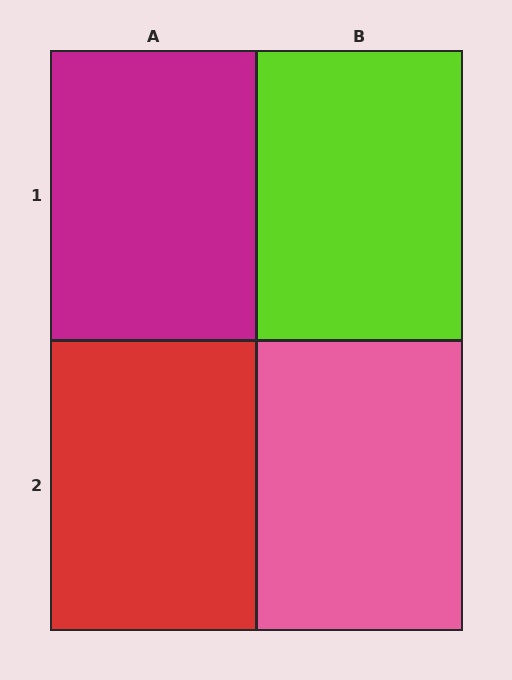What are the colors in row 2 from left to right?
Red, pink.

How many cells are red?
1 cell is red.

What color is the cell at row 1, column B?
Lime.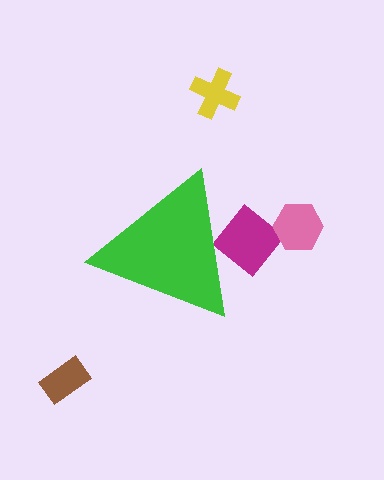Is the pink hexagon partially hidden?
No, the pink hexagon is fully visible.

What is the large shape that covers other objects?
A green triangle.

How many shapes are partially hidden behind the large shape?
1 shape is partially hidden.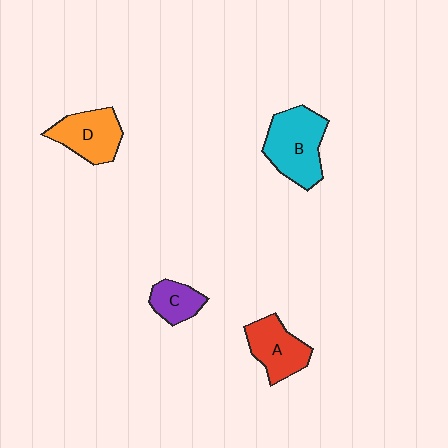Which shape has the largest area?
Shape B (cyan).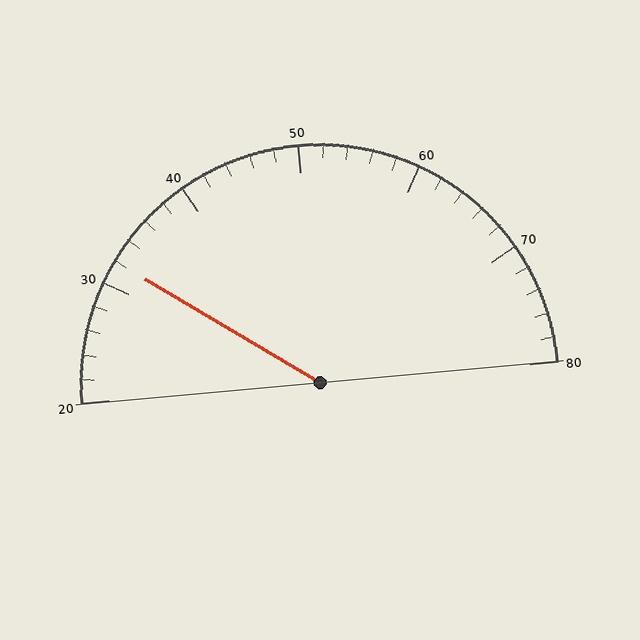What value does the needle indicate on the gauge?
The needle indicates approximately 32.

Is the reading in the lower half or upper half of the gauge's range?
The reading is in the lower half of the range (20 to 80).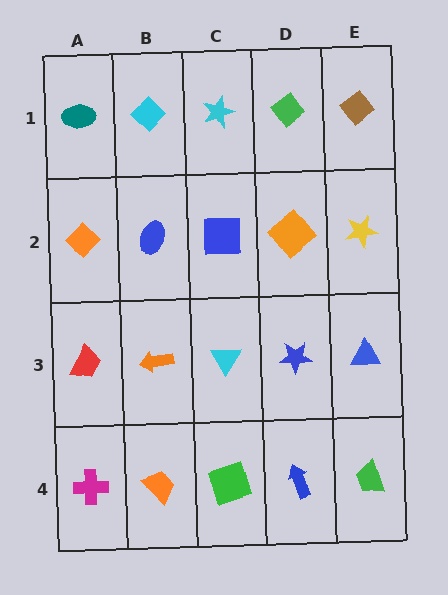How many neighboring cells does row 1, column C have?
3.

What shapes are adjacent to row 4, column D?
A blue star (row 3, column D), a green square (row 4, column C), a green trapezoid (row 4, column E).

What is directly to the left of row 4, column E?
A blue arrow.